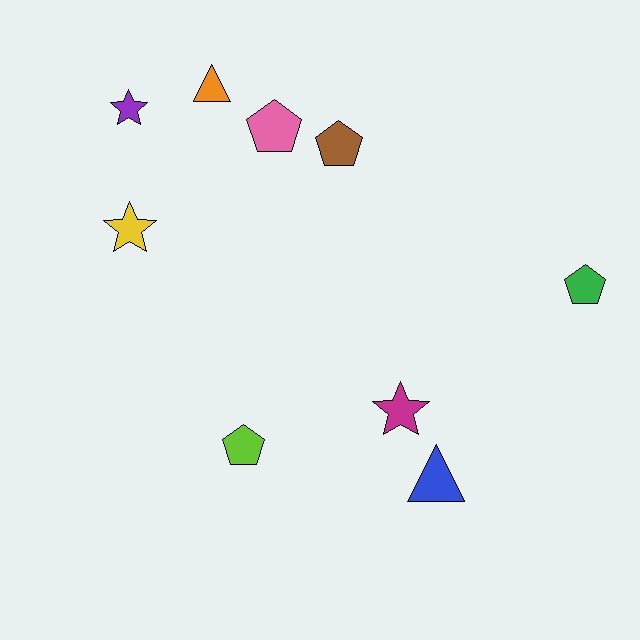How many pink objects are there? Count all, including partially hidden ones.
There is 1 pink object.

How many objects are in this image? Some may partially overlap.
There are 9 objects.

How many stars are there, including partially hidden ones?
There are 3 stars.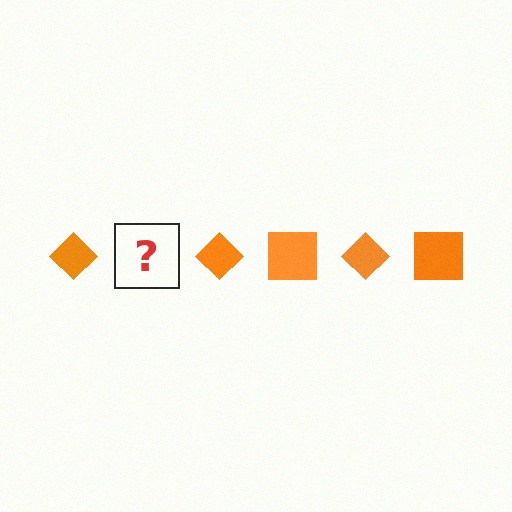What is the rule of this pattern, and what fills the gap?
The rule is that the pattern cycles through diamond, square shapes in orange. The gap should be filled with an orange square.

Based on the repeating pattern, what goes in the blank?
The blank should be an orange square.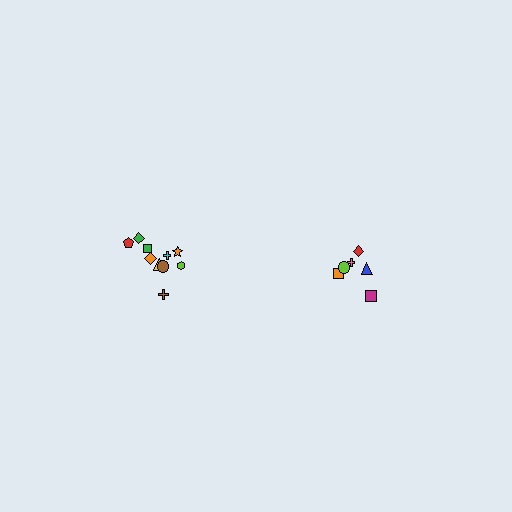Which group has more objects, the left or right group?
The left group.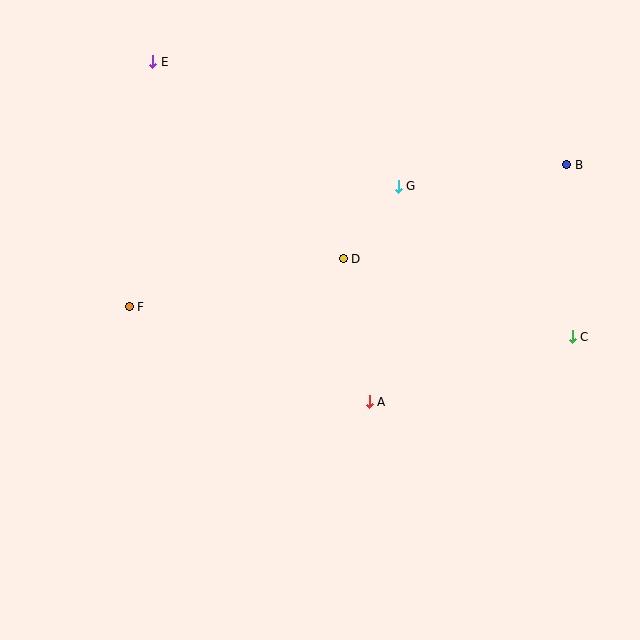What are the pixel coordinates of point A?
Point A is at (369, 402).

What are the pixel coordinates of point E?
Point E is at (153, 62).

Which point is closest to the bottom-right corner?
Point C is closest to the bottom-right corner.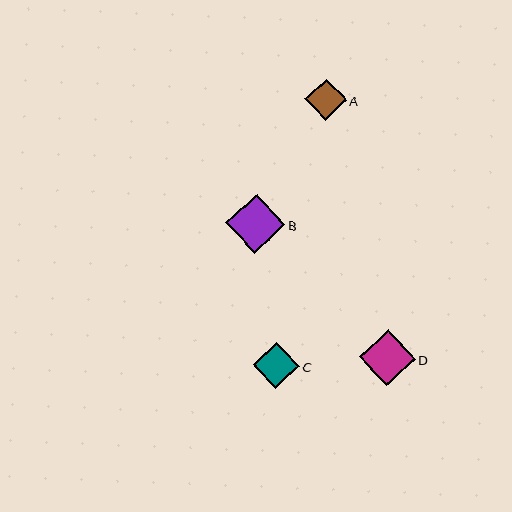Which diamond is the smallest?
Diamond A is the smallest with a size of approximately 41 pixels.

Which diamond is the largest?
Diamond B is the largest with a size of approximately 59 pixels.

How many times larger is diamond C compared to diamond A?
Diamond C is approximately 1.1 times the size of diamond A.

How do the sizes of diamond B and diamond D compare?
Diamond B and diamond D are approximately the same size.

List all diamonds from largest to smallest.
From largest to smallest: B, D, C, A.